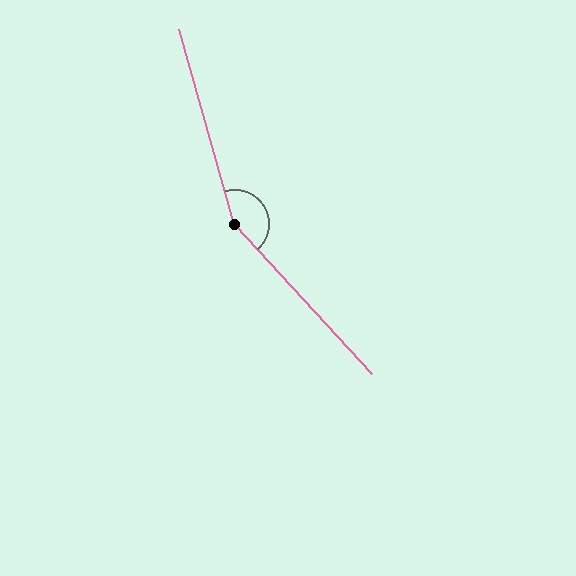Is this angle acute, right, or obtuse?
It is obtuse.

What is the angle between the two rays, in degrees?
Approximately 153 degrees.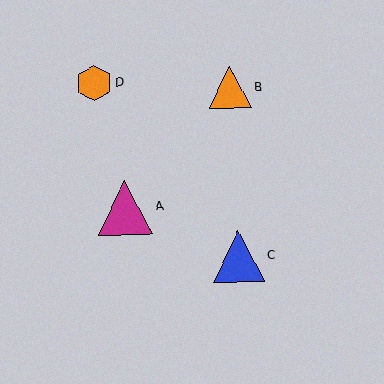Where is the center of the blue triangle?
The center of the blue triangle is at (238, 256).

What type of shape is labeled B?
Shape B is an orange triangle.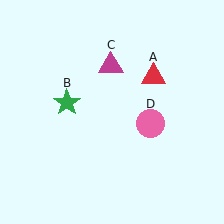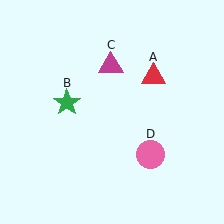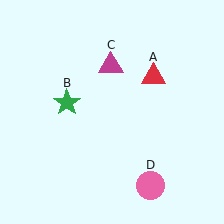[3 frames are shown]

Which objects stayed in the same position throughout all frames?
Red triangle (object A) and green star (object B) and magenta triangle (object C) remained stationary.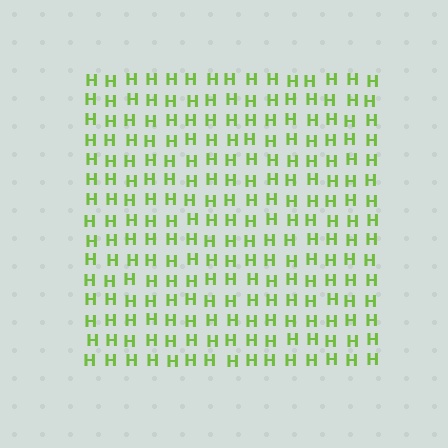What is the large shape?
The large shape is a square.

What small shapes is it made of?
It is made of small letter H's.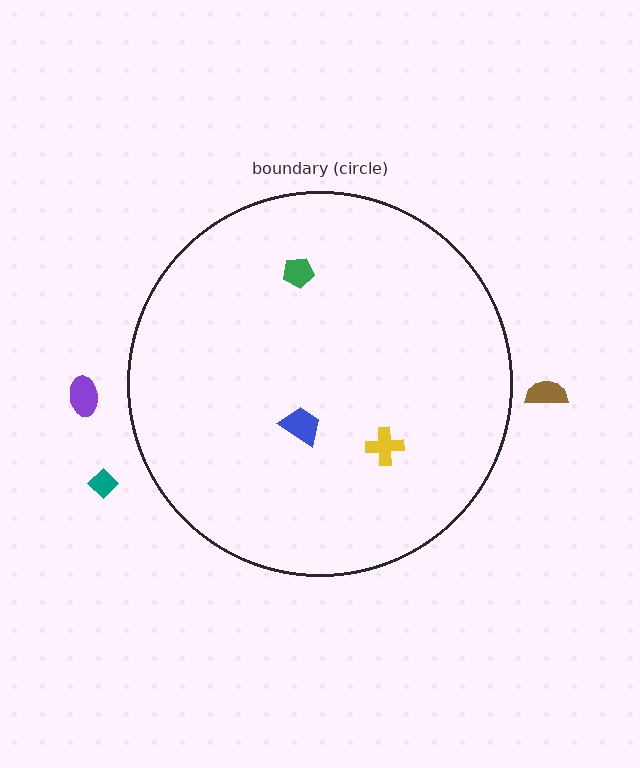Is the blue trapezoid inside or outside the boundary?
Inside.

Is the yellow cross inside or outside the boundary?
Inside.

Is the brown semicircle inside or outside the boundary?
Outside.